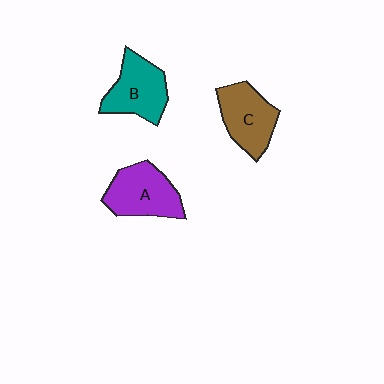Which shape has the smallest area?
Shape B (teal).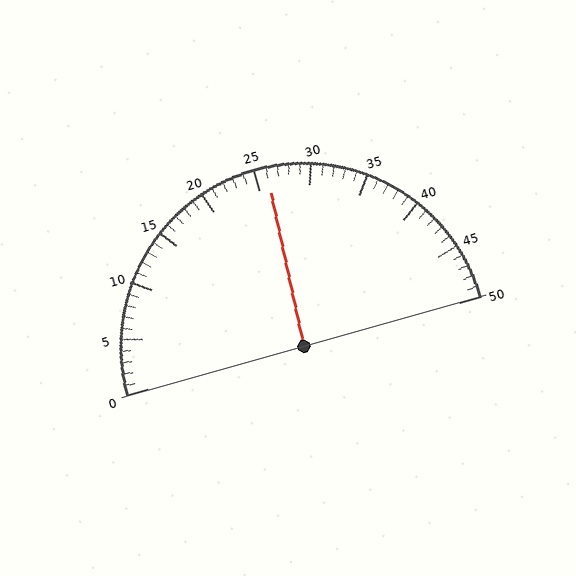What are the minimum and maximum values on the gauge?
The gauge ranges from 0 to 50.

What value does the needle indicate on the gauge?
The needle indicates approximately 26.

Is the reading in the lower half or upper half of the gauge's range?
The reading is in the upper half of the range (0 to 50).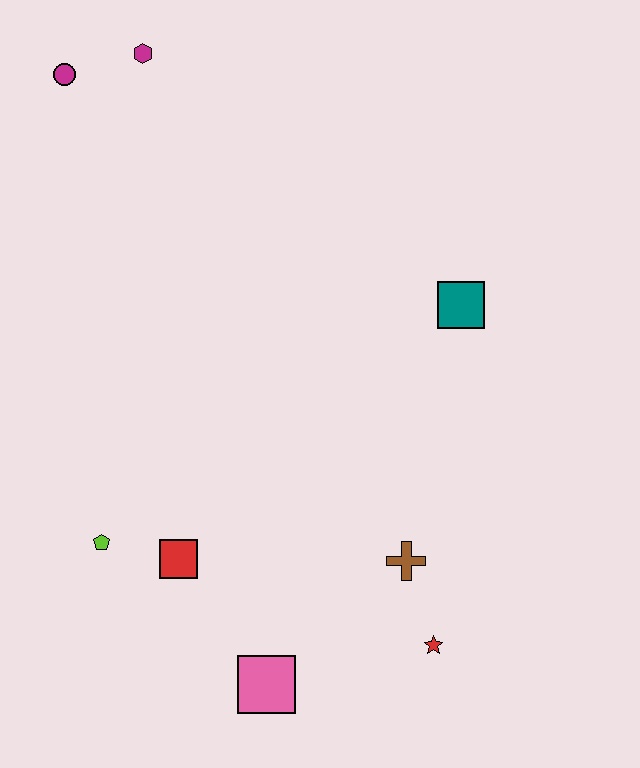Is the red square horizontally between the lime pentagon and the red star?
Yes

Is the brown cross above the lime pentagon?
No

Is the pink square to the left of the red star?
Yes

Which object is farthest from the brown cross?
The magenta circle is farthest from the brown cross.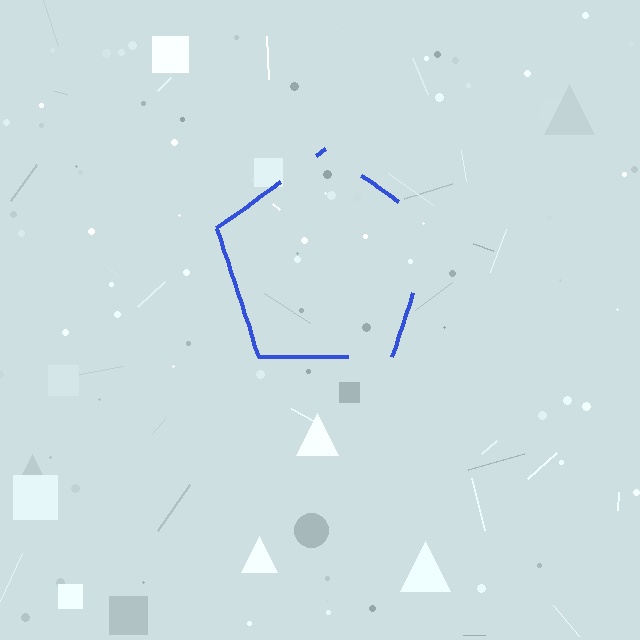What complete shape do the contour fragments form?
The contour fragments form a pentagon.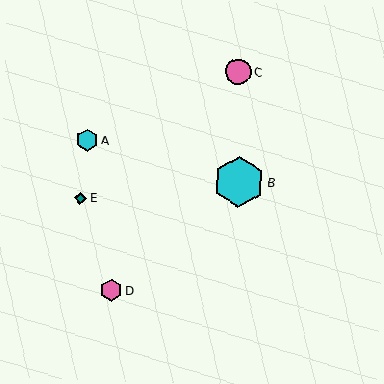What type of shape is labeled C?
Shape C is a pink circle.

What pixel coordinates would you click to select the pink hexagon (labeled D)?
Click at (111, 290) to select the pink hexagon D.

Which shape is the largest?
The cyan hexagon (labeled B) is the largest.